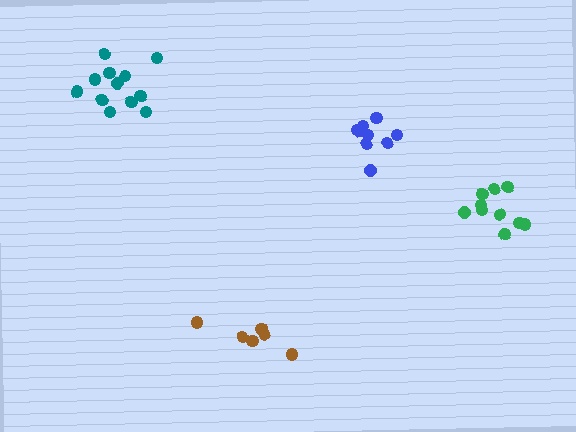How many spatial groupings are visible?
There are 4 spatial groupings.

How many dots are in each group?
Group 1: 6 dots, Group 2: 10 dots, Group 3: 9 dots, Group 4: 12 dots (37 total).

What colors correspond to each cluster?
The clusters are colored: brown, green, blue, teal.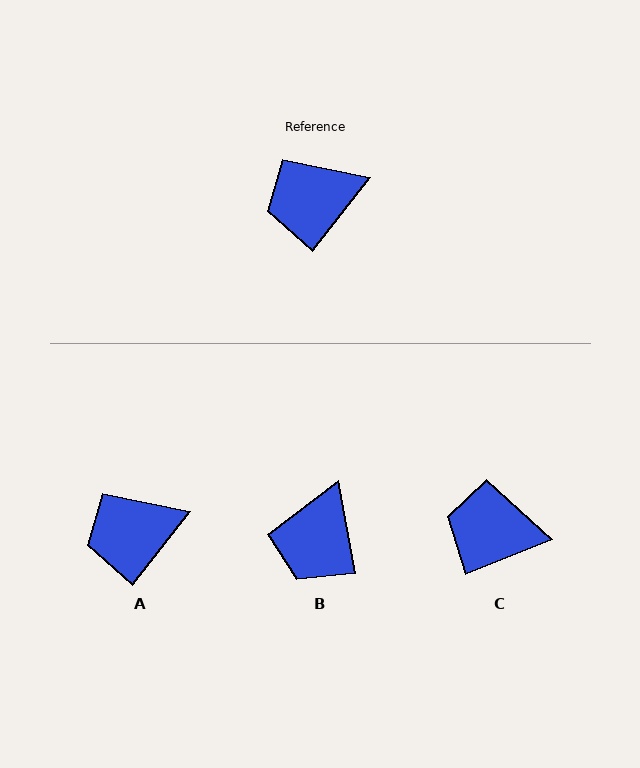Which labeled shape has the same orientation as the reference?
A.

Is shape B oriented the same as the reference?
No, it is off by about 48 degrees.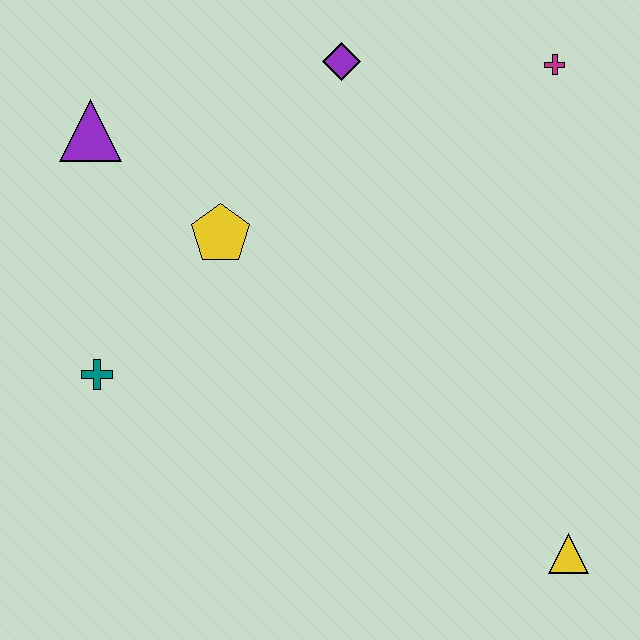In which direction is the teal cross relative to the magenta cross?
The teal cross is to the left of the magenta cross.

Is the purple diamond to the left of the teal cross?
No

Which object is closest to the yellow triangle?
The yellow pentagon is closest to the yellow triangle.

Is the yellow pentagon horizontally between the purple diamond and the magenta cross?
No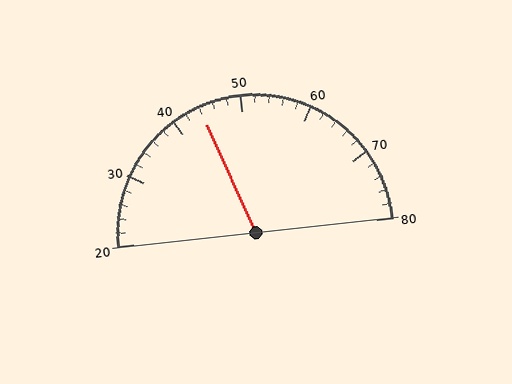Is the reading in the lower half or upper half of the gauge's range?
The reading is in the lower half of the range (20 to 80).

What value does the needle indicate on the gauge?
The needle indicates approximately 44.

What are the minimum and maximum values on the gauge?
The gauge ranges from 20 to 80.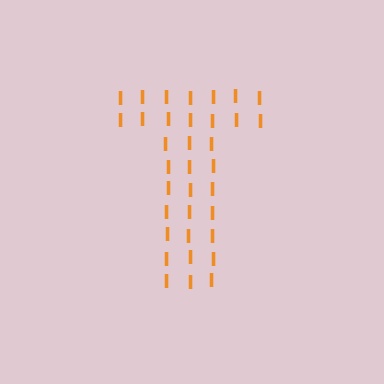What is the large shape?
The large shape is the letter T.